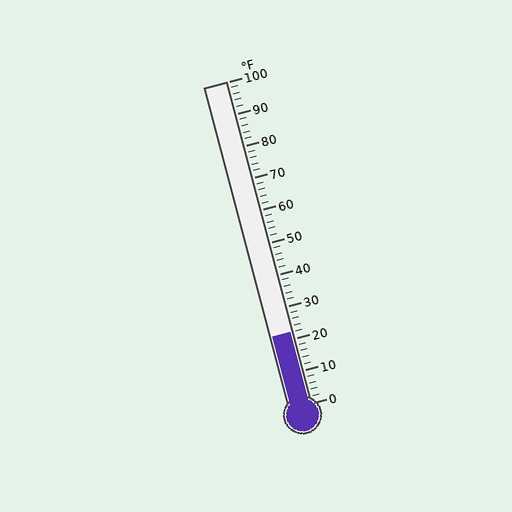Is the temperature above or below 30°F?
The temperature is below 30°F.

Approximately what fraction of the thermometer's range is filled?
The thermometer is filled to approximately 20% of its range.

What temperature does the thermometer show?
The thermometer shows approximately 22°F.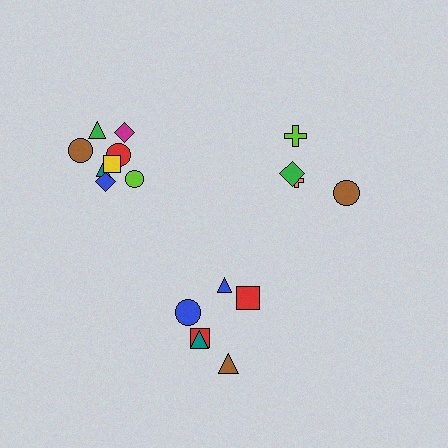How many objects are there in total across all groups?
There are 18 objects.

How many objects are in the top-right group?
There are 4 objects.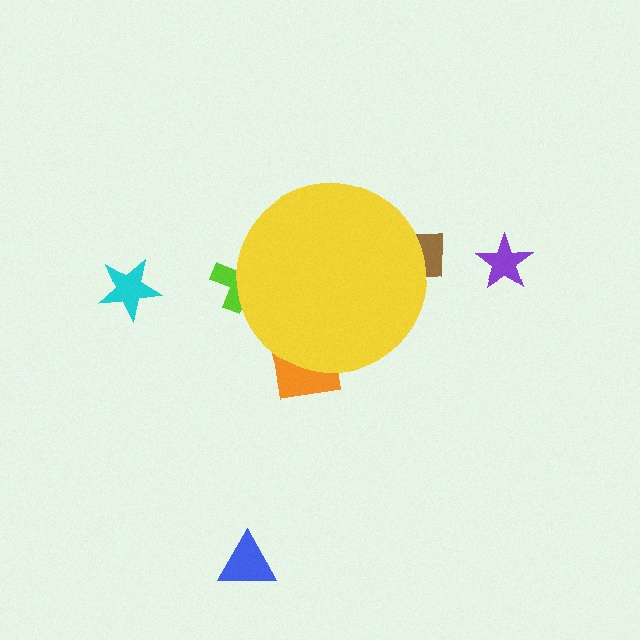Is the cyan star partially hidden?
No, the cyan star is fully visible.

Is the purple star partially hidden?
No, the purple star is fully visible.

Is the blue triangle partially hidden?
No, the blue triangle is fully visible.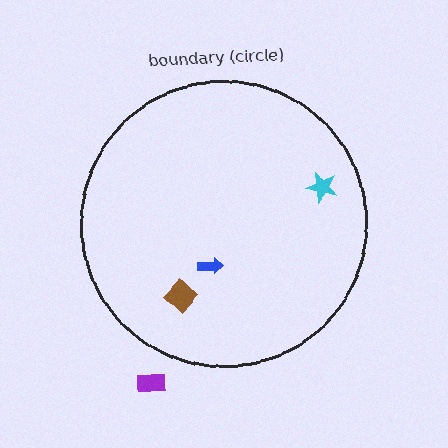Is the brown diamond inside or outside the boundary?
Inside.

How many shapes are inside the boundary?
3 inside, 1 outside.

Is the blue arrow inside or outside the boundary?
Inside.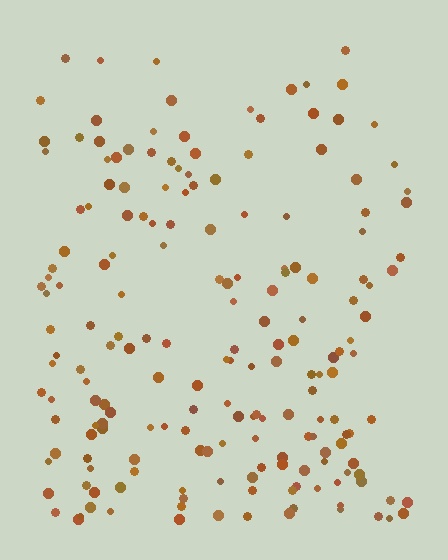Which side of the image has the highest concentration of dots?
The bottom.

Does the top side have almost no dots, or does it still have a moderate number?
Still a moderate number, just noticeably fewer than the bottom.